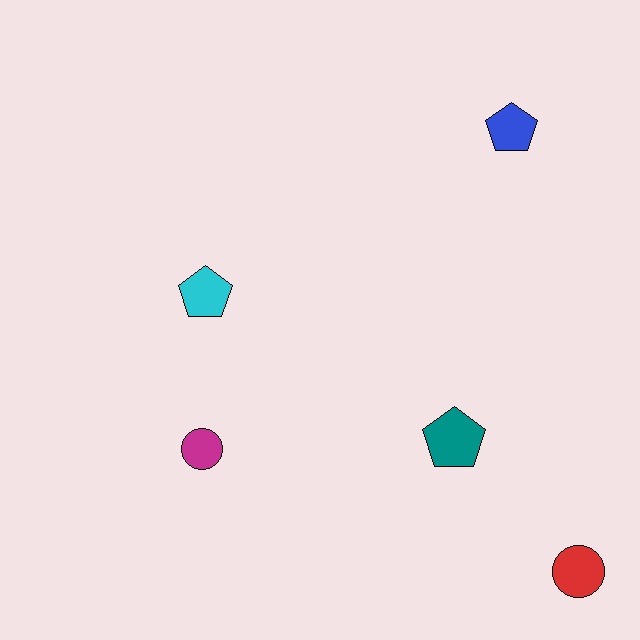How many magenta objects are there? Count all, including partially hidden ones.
There is 1 magenta object.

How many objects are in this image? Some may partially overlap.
There are 5 objects.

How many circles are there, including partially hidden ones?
There are 2 circles.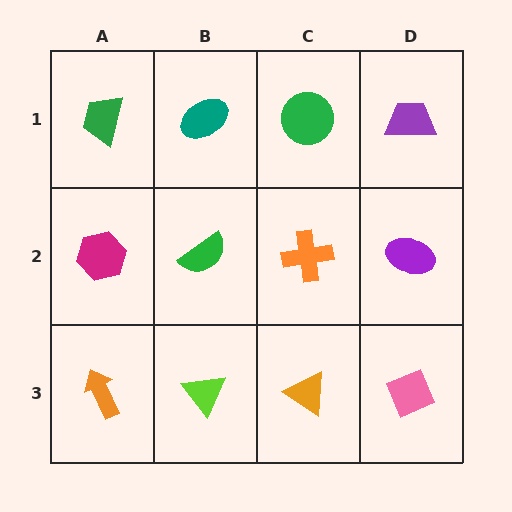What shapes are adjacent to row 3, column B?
A green semicircle (row 2, column B), an orange arrow (row 3, column A), an orange triangle (row 3, column C).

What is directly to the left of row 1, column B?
A green trapezoid.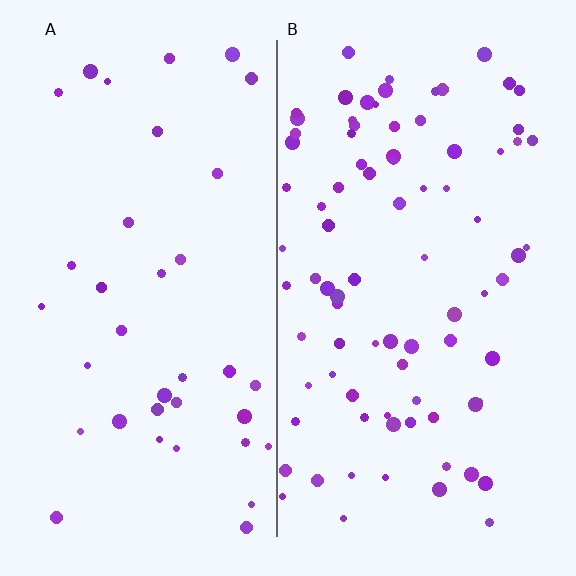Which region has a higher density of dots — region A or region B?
B (the right).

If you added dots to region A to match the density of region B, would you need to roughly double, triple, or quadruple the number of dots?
Approximately double.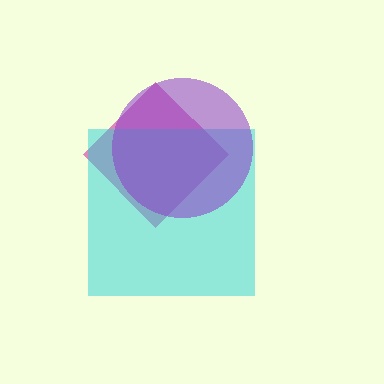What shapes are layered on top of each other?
The layered shapes are: a magenta diamond, a cyan square, a purple circle.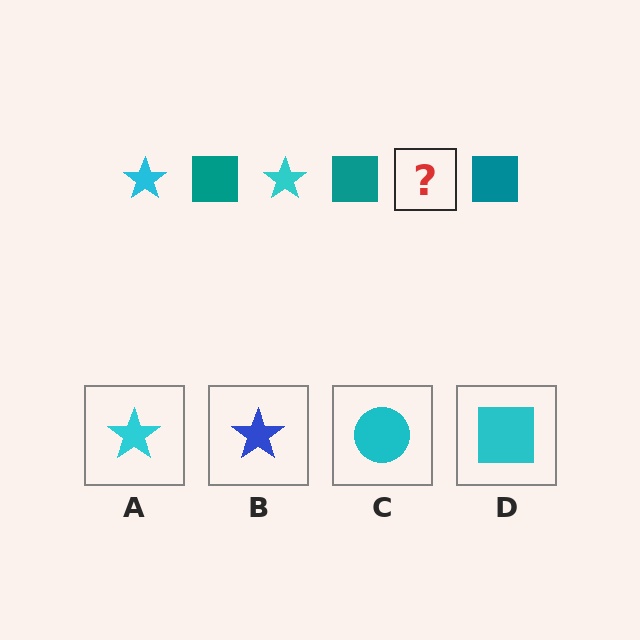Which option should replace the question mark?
Option A.